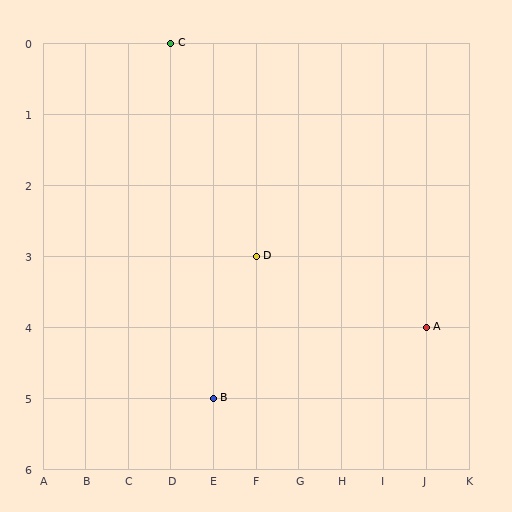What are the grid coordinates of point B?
Point B is at grid coordinates (E, 5).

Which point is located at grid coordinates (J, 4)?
Point A is at (J, 4).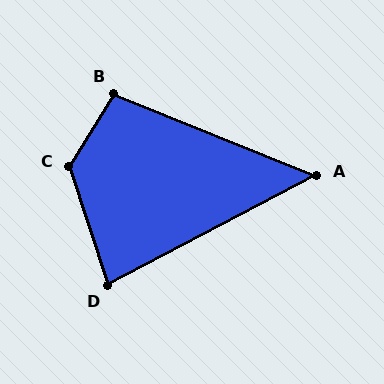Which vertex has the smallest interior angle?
A, at approximately 50 degrees.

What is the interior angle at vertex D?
Approximately 80 degrees (acute).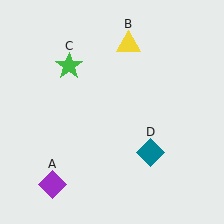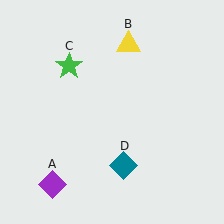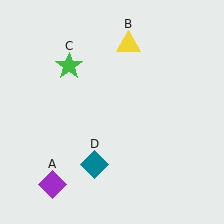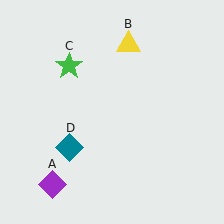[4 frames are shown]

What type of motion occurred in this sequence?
The teal diamond (object D) rotated clockwise around the center of the scene.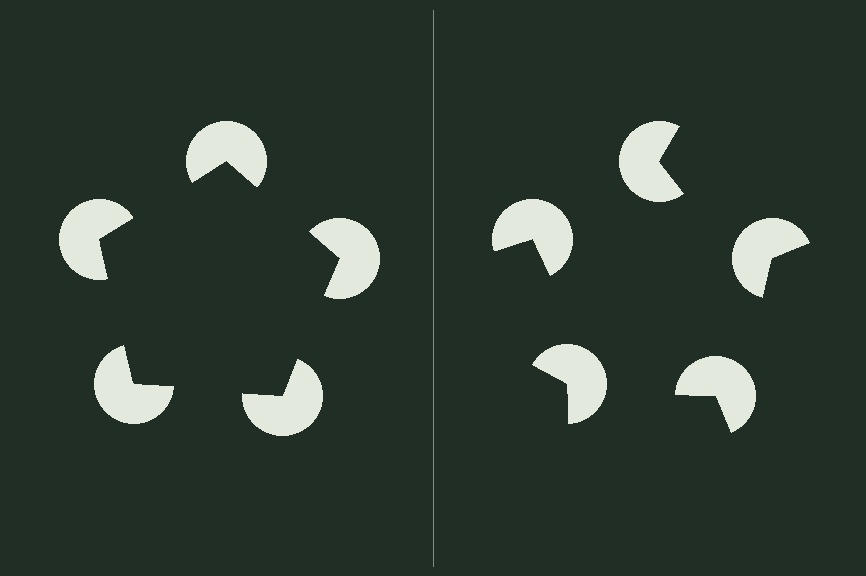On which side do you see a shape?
An illusory pentagon appears on the left side. On the right side the wedge cuts are rotated, so no coherent shape forms.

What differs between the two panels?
The pac-man discs are positioned identically on both sides; only the wedge orientations differ. On the left they align to a pentagon; on the right they are misaligned.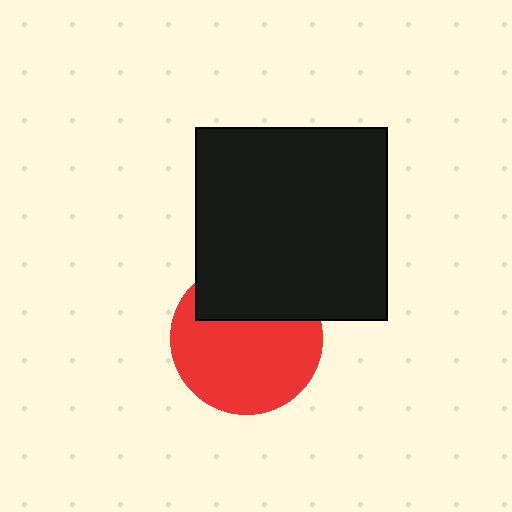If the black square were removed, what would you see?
You would see the complete red circle.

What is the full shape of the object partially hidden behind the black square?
The partially hidden object is a red circle.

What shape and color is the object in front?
The object in front is a black square.